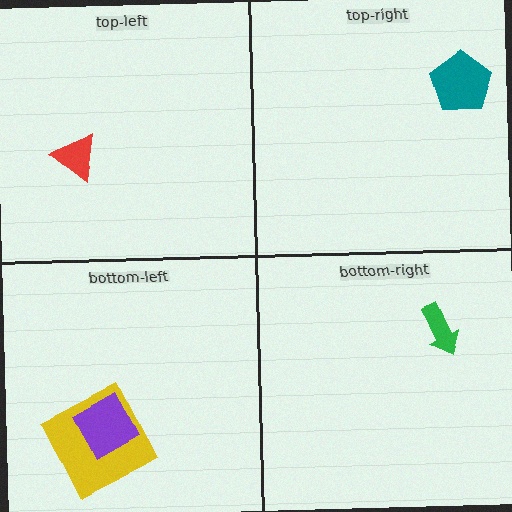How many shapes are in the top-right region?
1.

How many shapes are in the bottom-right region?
1.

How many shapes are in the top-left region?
1.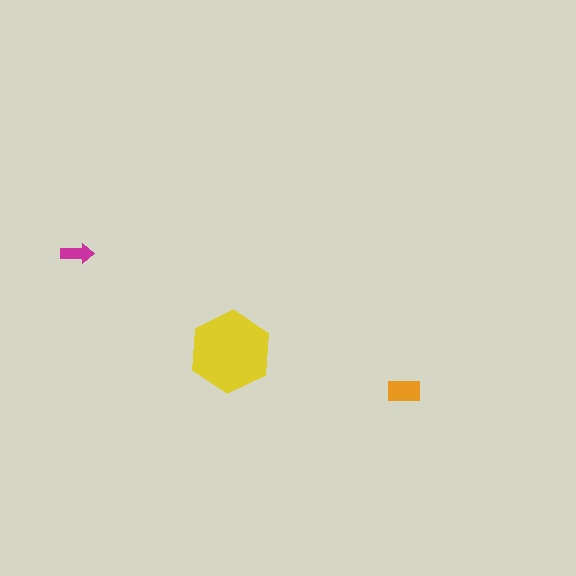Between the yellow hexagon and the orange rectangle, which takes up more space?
The yellow hexagon.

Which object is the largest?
The yellow hexagon.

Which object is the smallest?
The magenta arrow.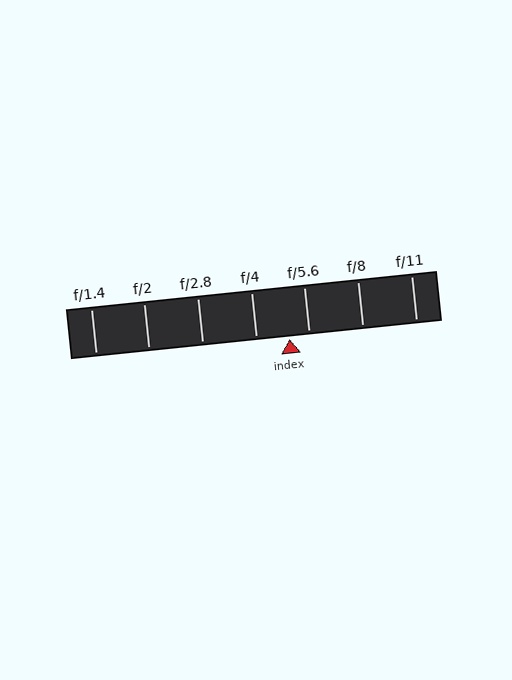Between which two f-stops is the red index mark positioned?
The index mark is between f/4 and f/5.6.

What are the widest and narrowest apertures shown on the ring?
The widest aperture shown is f/1.4 and the narrowest is f/11.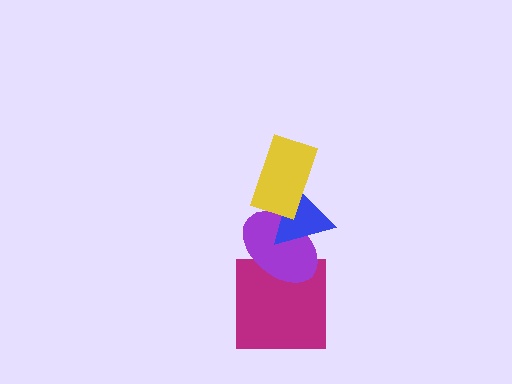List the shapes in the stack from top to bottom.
From top to bottom: the yellow rectangle, the blue triangle, the purple ellipse, the magenta square.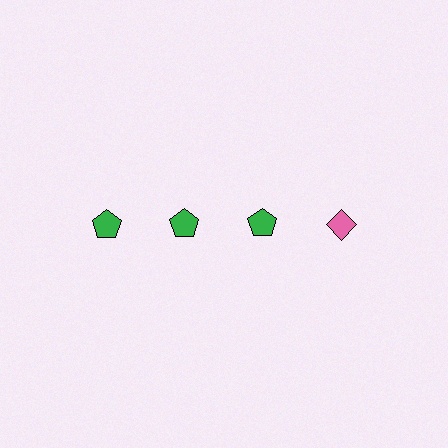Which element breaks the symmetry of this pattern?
The pink diamond in the top row, second from right column breaks the symmetry. All other shapes are green pentagons.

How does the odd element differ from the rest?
It differs in both color (pink instead of green) and shape (diamond instead of pentagon).